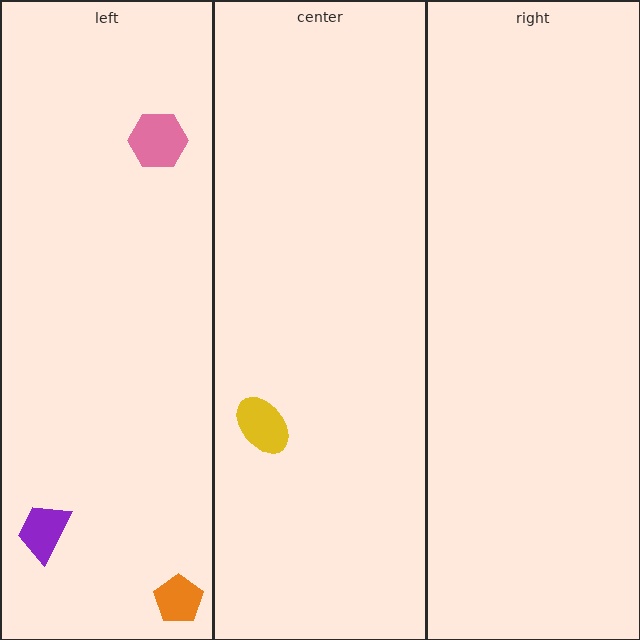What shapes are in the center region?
The yellow ellipse.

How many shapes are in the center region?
1.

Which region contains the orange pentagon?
The left region.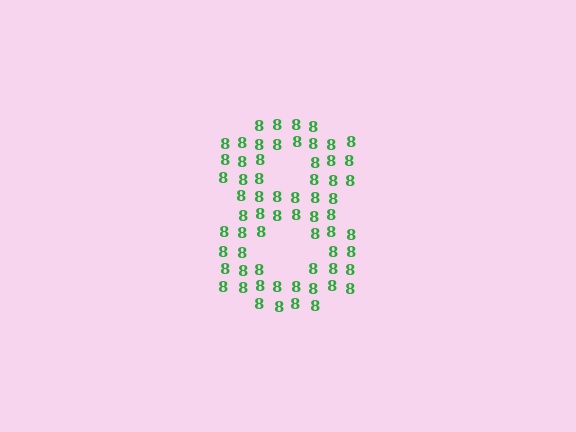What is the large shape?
The large shape is the digit 8.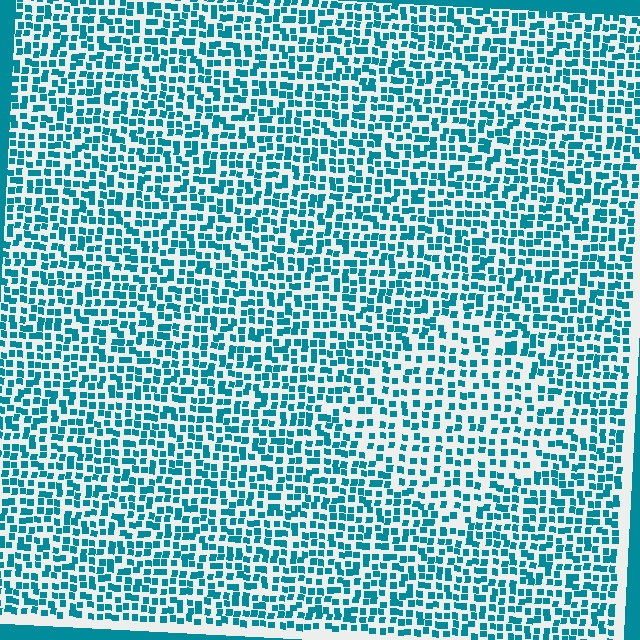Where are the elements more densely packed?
The elements are more densely packed outside the diamond boundary.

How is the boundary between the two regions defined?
The boundary is defined by a change in element density (approximately 1.5x ratio). All elements are the same color, size, and shape.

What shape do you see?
I see a diamond.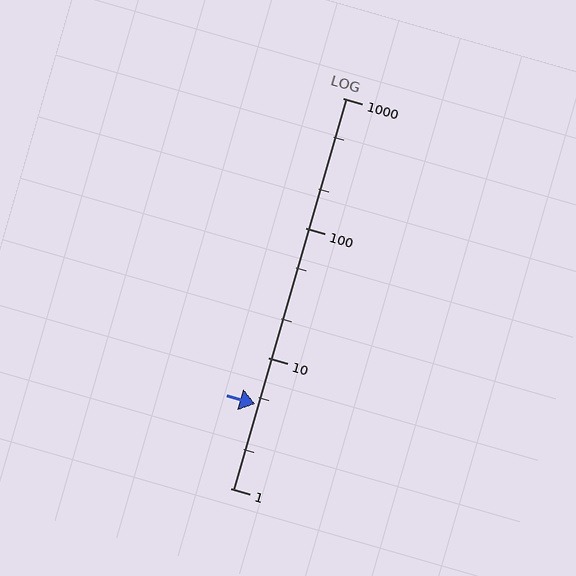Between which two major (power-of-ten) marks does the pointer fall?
The pointer is between 1 and 10.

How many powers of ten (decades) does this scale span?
The scale spans 3 decades, from 1 to 1000.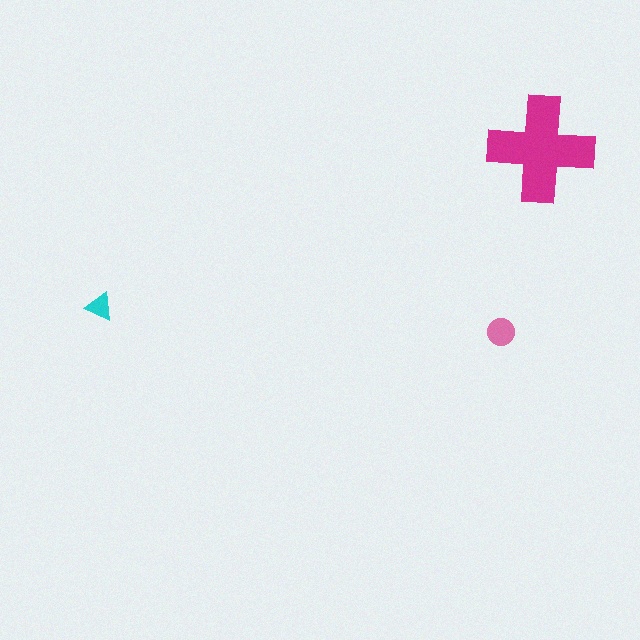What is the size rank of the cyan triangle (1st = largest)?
3rd.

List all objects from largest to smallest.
The magenta cross, the pink circle, the cyan triangle.